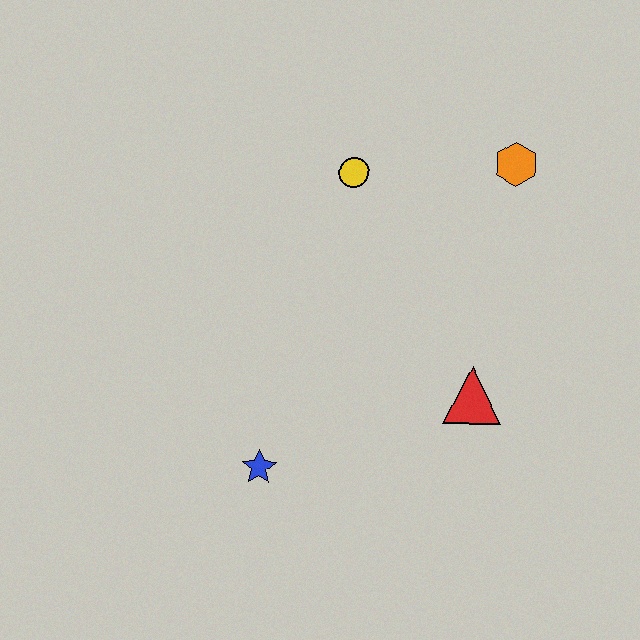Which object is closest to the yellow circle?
The orange hexagon is closest to the yellow circle.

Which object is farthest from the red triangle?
The yellow circle is farthest from the red triangle.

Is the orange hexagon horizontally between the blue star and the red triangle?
No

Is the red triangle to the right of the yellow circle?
Yes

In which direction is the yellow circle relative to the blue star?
The yellow circle is above the blue star.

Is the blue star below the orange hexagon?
Yes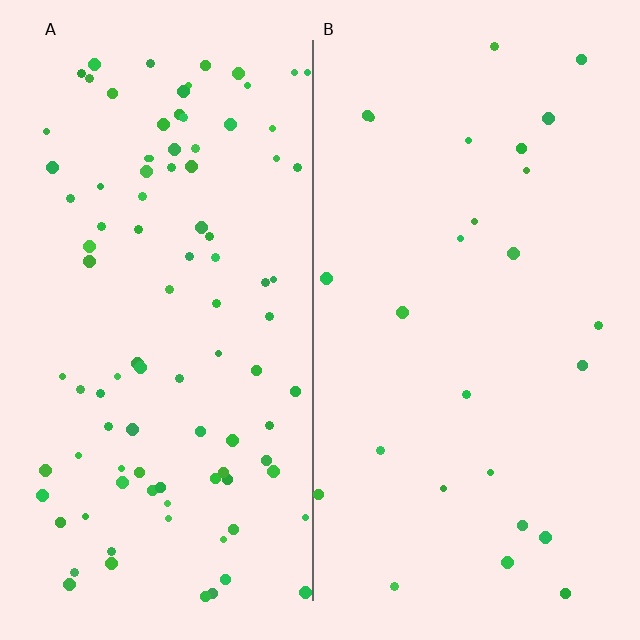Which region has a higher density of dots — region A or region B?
A (the left).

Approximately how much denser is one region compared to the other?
Approximately 3.7× — region A over region B.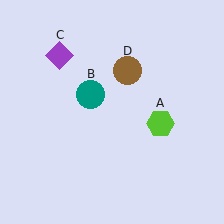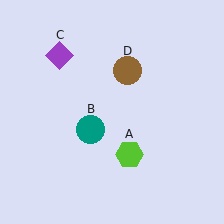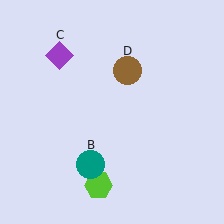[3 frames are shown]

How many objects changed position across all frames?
2 objects changed position: lime hexagon (object A), teal circle (object B).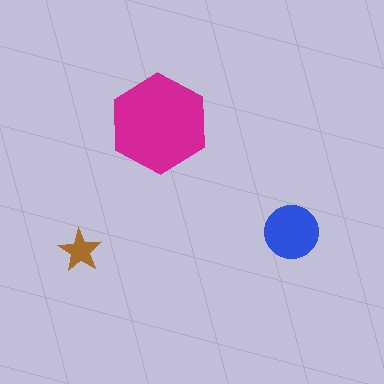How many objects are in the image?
There are 3 objects in the image.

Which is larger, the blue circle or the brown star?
The blue circle.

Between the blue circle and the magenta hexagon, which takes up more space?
The magenta hexagon.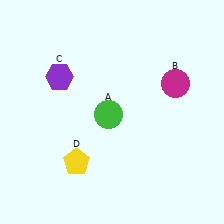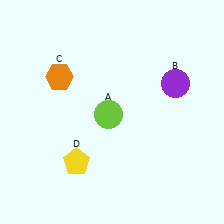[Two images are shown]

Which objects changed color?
A changed from green to lime. B changed from magenta to purple. C changed from purple to orange.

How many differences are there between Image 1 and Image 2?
There are 3 differences between the two images.